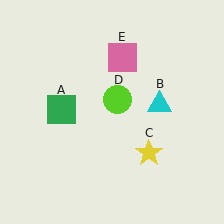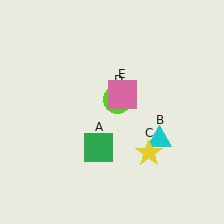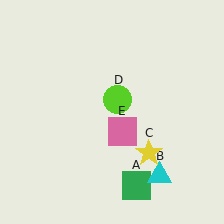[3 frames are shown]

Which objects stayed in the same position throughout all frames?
Yellow star (object C) and lime circle (object D) remained stationary.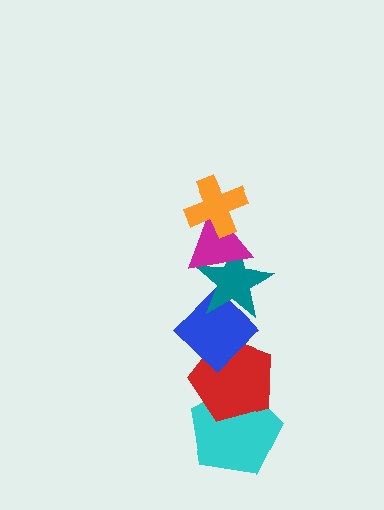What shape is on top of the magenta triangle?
The orange cross is on top of the magenta triangle.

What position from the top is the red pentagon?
The red pentagon is 5th from the top.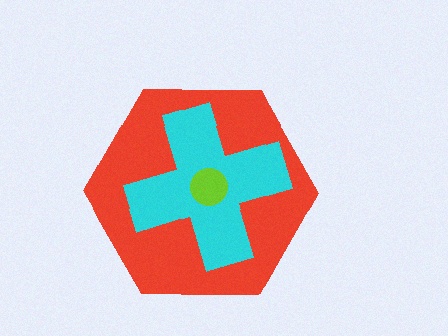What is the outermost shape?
The red hexagon.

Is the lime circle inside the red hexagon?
Yes.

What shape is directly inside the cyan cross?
The lime circle.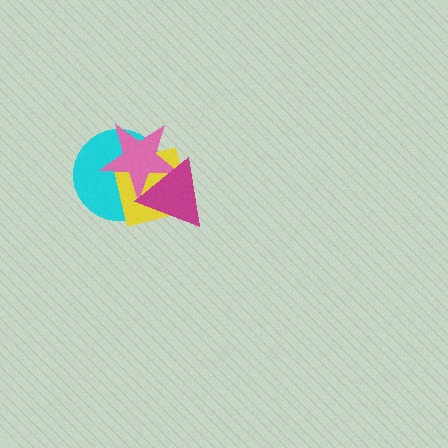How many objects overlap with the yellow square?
3 objects overlap with the yellow square.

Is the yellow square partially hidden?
Yes, it is partially covered by another shape.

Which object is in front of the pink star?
The magenta triangle is in front of the pink star.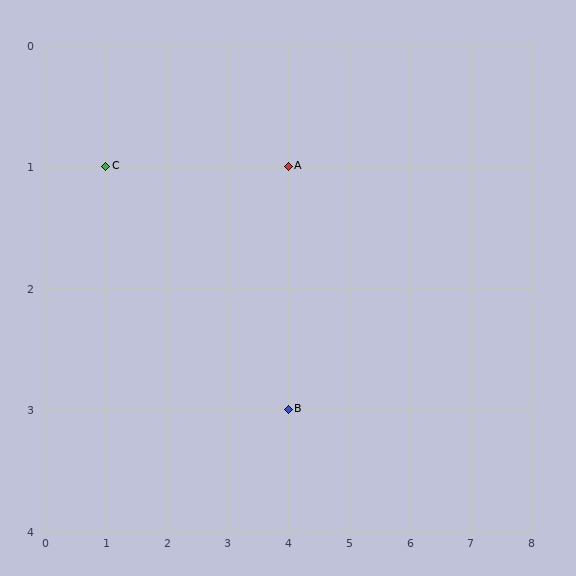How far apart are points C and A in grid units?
Points C and A are 3 columns apart.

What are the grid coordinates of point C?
Point C is at grid coordinates (1, 1).